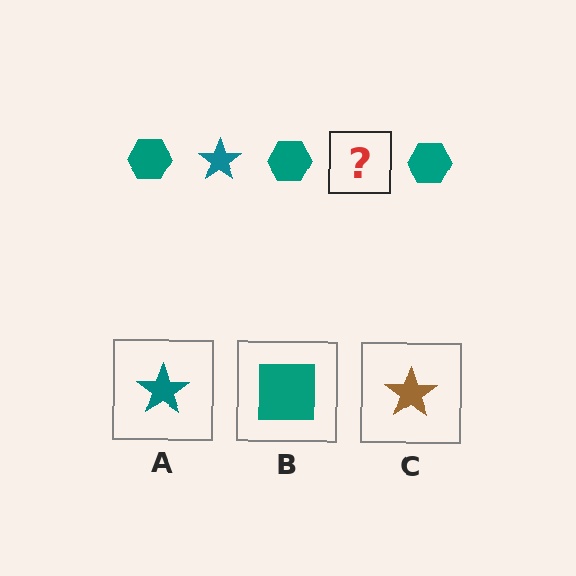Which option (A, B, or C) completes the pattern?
A.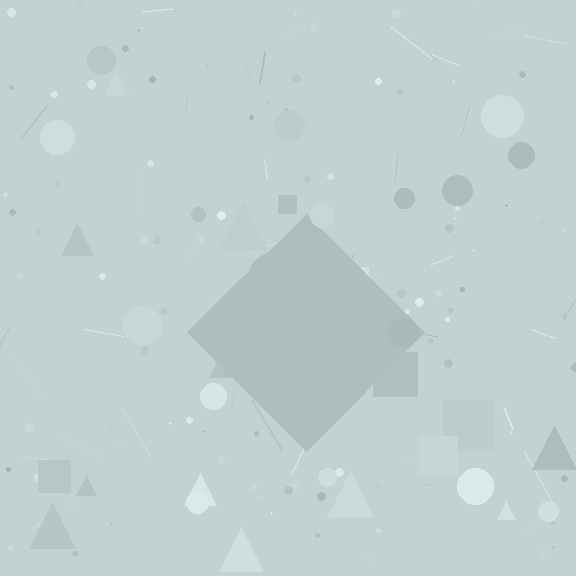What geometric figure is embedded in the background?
A diamond is embedded in the background.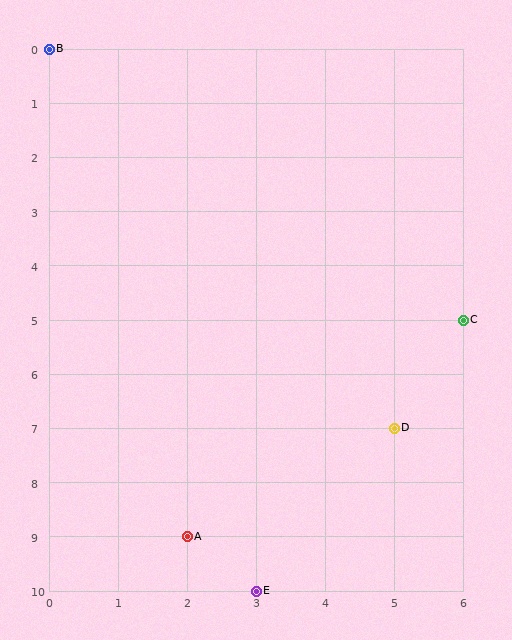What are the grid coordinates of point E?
Point E is at grid coordinates (3, 10).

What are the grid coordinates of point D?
Point D is at grid coordinates (5, 7).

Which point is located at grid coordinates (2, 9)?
Point A is at (2, 9).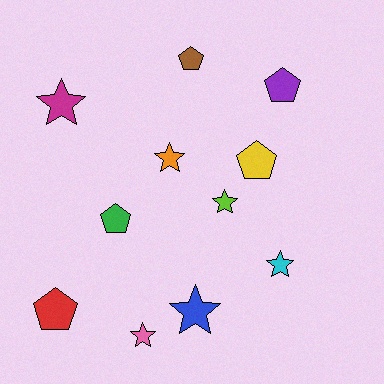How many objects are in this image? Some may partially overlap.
There are 11 objects.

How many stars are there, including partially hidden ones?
There are 6 stars.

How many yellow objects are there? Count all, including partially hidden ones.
There is 1 yellow object.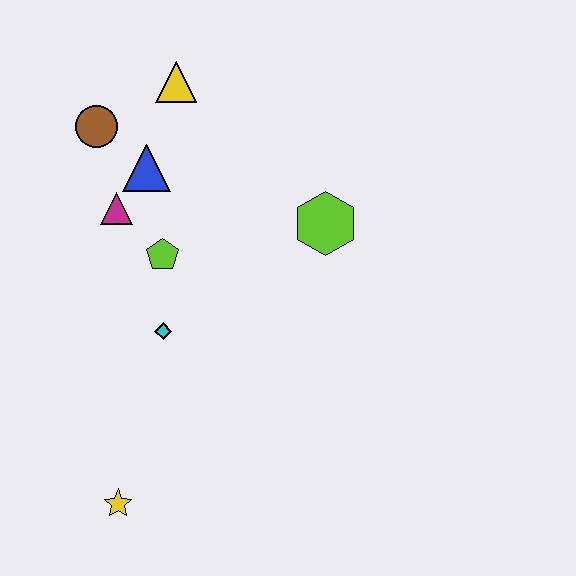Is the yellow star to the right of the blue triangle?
No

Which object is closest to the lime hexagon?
The lime pentagon is closest to the lime hexagon.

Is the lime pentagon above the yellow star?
Yes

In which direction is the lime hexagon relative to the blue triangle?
The lime hexagon is to the right of the blue triangle.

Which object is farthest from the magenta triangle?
The yellow star is farthest from the magenta triangle.